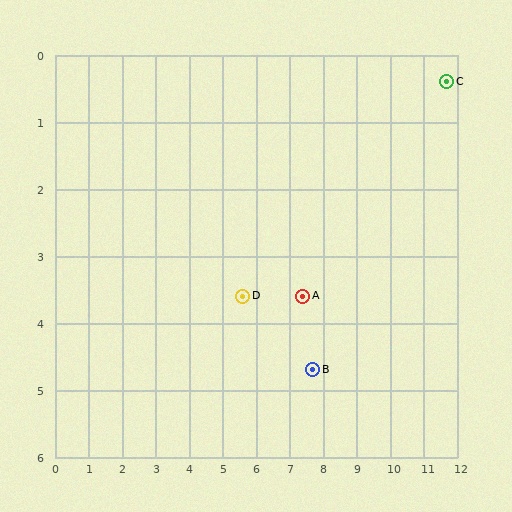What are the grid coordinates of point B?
Point B is at approximately (7.7, 4.7).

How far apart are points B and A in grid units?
Points B and A are about 1.1 grid units apart.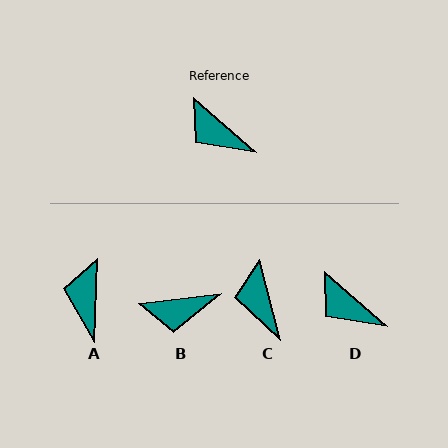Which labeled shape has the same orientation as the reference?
D.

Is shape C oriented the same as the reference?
No, it is off by about 34 degrees.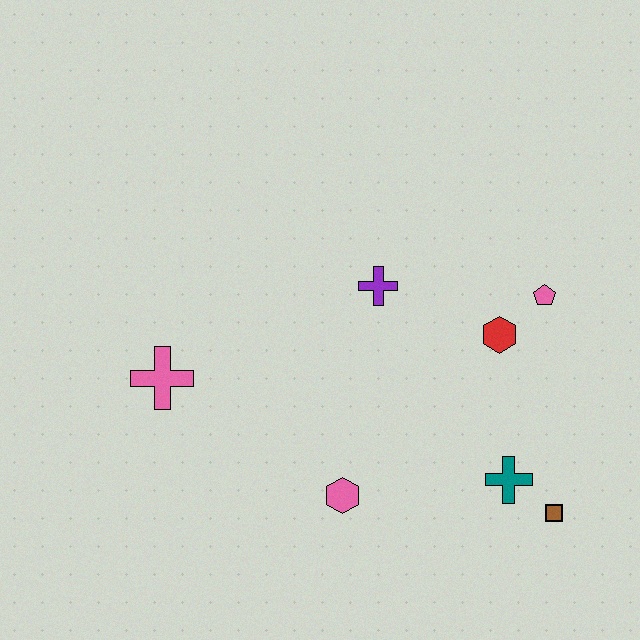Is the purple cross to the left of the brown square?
Yes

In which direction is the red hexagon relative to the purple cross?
The red hexagon is to the right of the purple cross.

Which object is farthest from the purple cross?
The brown square is farthest from the purple cross.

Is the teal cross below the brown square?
No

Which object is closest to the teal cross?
The brown square is closest to the teal cross.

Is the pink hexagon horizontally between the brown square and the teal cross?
No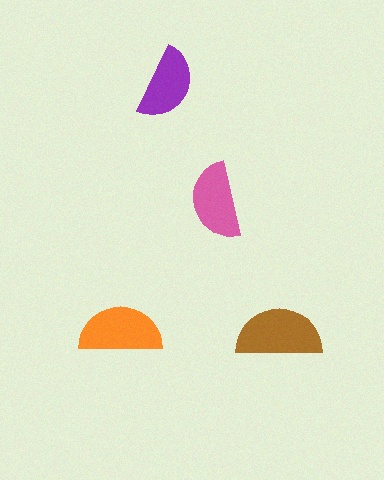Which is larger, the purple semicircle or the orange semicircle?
The orange one.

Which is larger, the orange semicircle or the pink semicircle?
The orange one.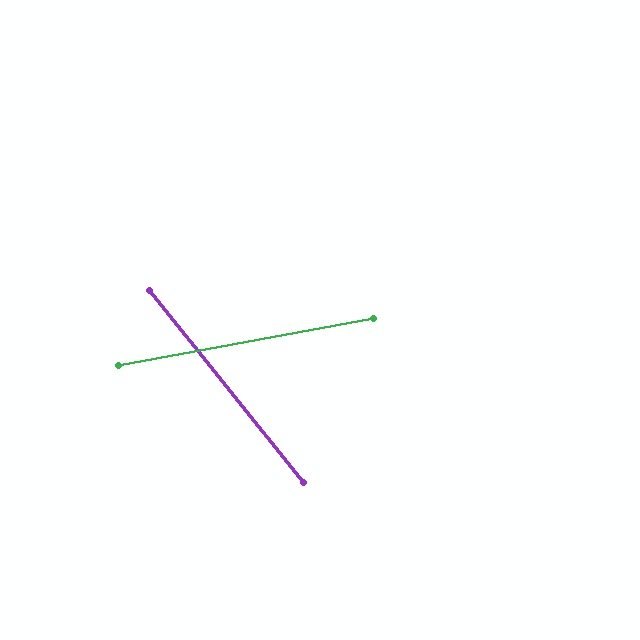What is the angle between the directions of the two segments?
Approximately 62 degrees.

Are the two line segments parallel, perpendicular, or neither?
Neither parallel nor perpendicular — they differ by about 62°.